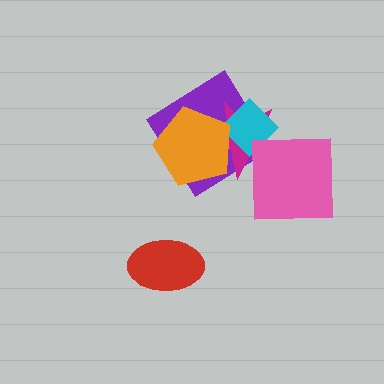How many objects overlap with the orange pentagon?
3 objects overlap with the orange pentagon.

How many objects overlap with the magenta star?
4 objects overlap with the magenta star.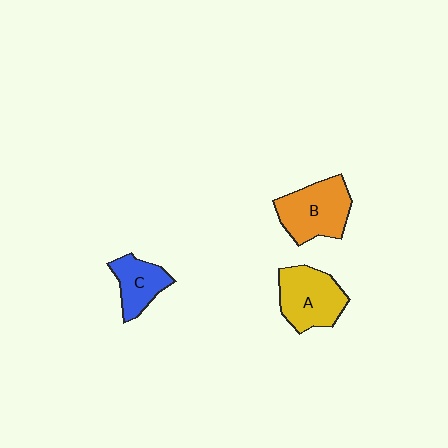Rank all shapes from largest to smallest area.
From largest to smallest: B (orange), A (yellow), C (blue).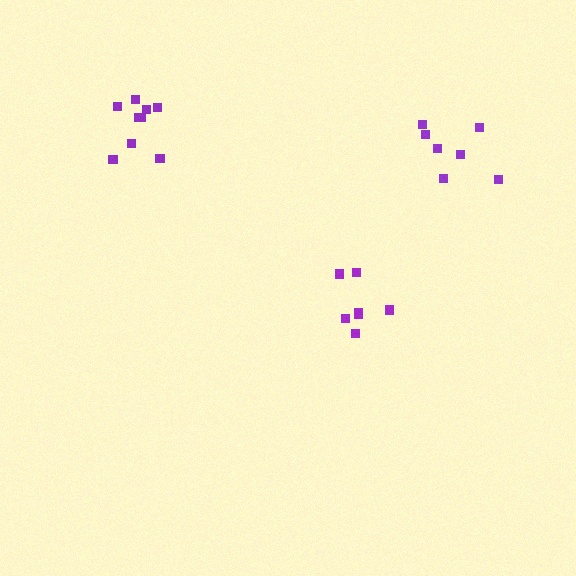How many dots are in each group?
Group 1: 7 dots, Group 2: 9 dots, Group 3: 7 dots (23 total).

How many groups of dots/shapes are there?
There are 3 groups.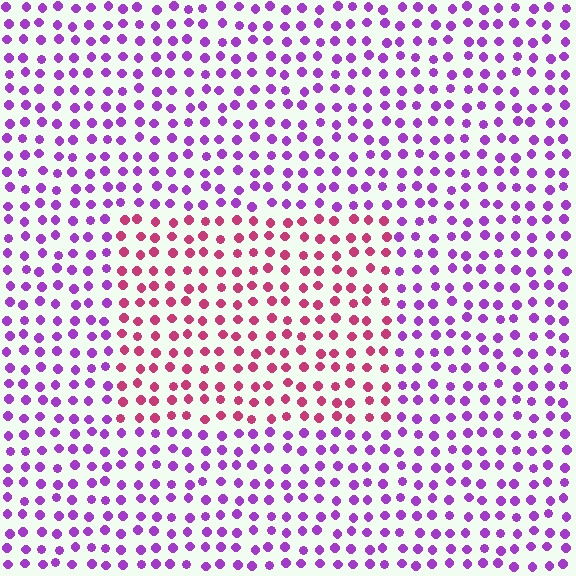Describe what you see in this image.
The image is filled with small purple elements in a uniform arrangement. A rectangle-shaped region is visible where the elements are tinted to a slightly different hue, forming a subtle color boundary.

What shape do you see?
I see a rectangle.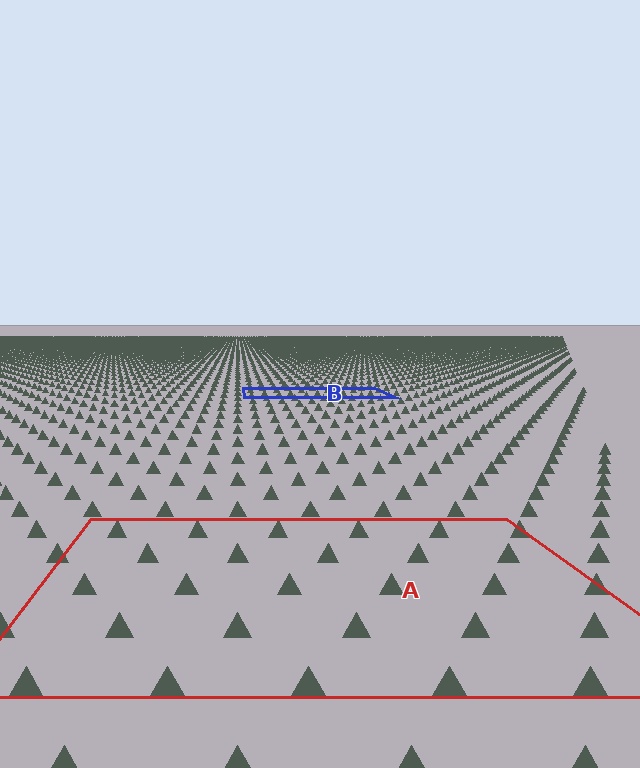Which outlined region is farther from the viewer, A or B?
Region B is farther from the viewer — the texture elements inside it appear smaller and more densely packed.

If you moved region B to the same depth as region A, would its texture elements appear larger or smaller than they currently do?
They would appear larger. At a closer depth, the same texture elements are projected at a bigger on-screen size.